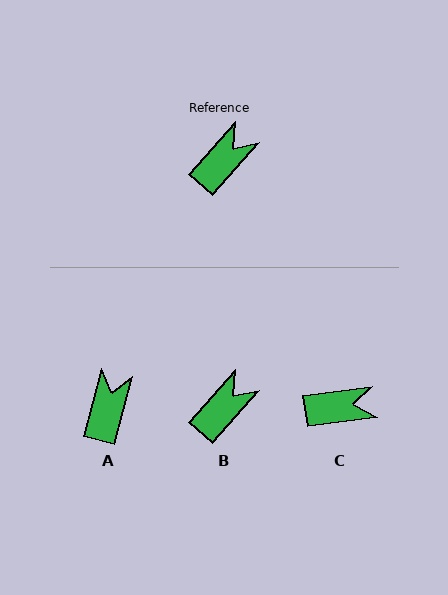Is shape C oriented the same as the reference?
No, it is off by about 41 degrees.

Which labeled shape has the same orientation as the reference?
B.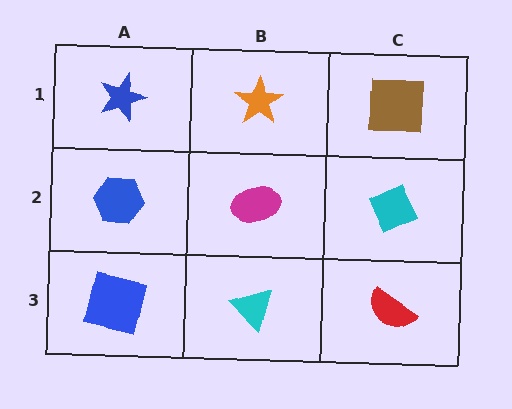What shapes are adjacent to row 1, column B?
A magenta ellipse (row 2, column B), a blue star (row 1, column A), a brown square (row 1, column C).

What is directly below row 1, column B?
A magenta ellipse.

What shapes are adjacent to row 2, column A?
A blue star (row 1, column A), a blue square (row 3, column A), a magenta ellipse (row 2, column B).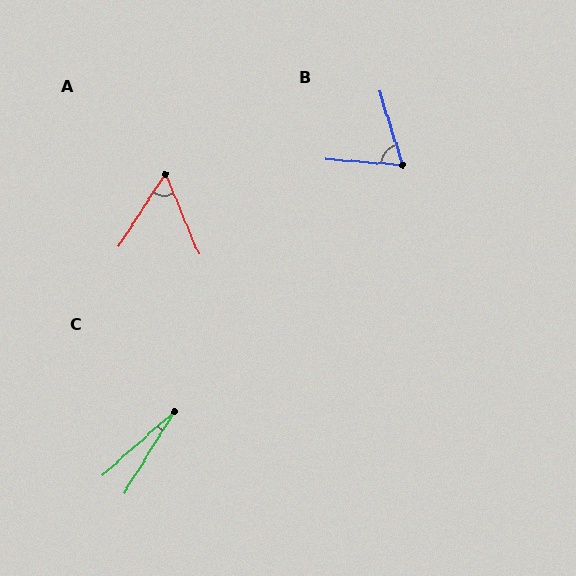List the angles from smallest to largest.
C (17°), A (55°), B (68°).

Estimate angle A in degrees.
Approximately 55 degrees.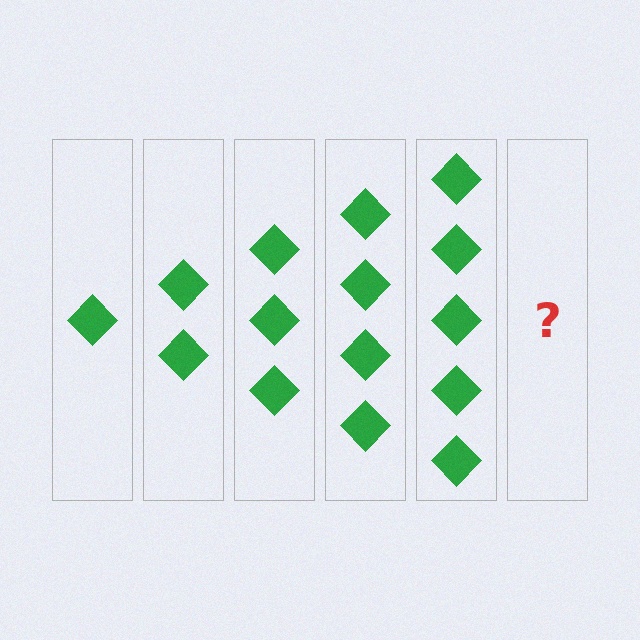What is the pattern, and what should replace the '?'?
The pattern is that each step adds one more diamond. The '?' should be 6 diamonds.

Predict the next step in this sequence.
The next step is 6 diamonds.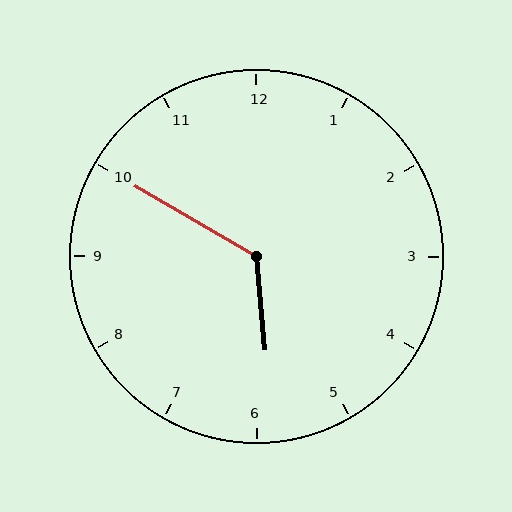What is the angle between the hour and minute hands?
Approximately 125 degrees.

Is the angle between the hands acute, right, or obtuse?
It is obtuse.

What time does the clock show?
5:50.